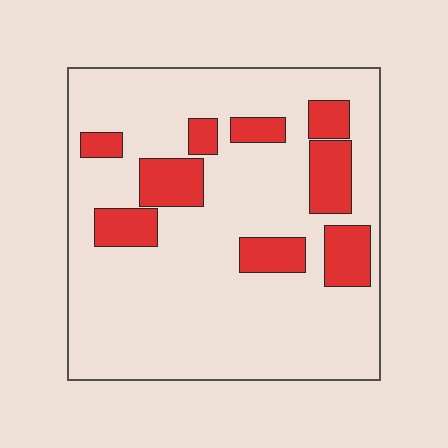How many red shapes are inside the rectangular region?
9.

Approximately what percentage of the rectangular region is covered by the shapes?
Approximately 20%.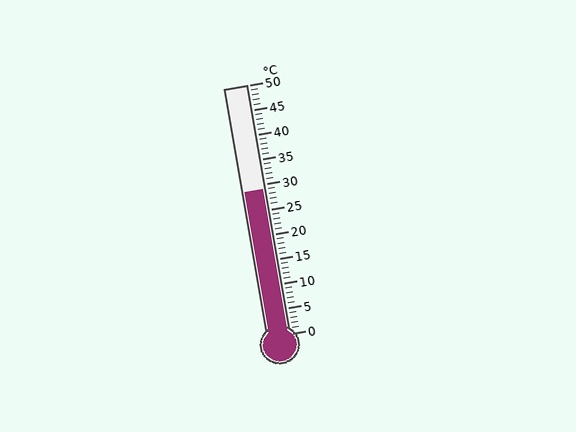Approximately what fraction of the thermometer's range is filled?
The thermometer is filled to approximately 60% of its range.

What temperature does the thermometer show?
The thermometer shows approximately 29°C.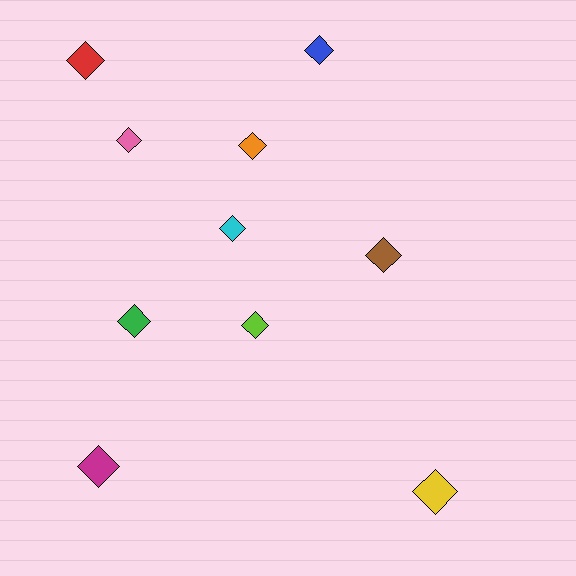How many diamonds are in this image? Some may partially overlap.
There are 10 diamonds.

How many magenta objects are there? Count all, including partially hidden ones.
There is 1 magenta object.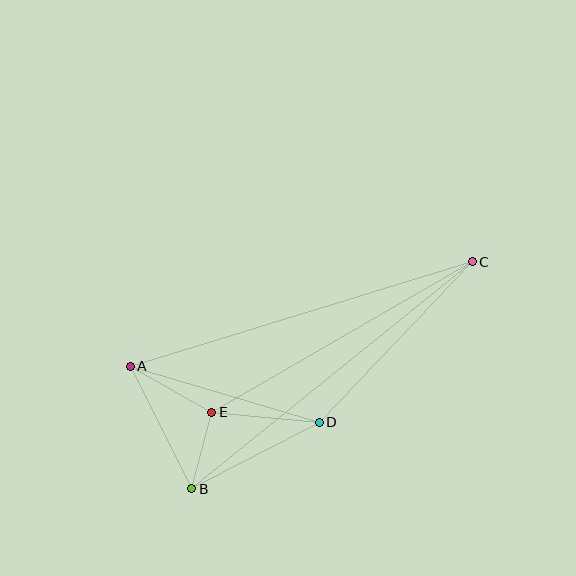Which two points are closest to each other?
Points B and E are closest to each other.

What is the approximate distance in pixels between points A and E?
The distance between A and E is approximately 94 pixels.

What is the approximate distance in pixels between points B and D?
The distance between B and D is approximately 144 pixels.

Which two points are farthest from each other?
Points B and C are farthest from each other.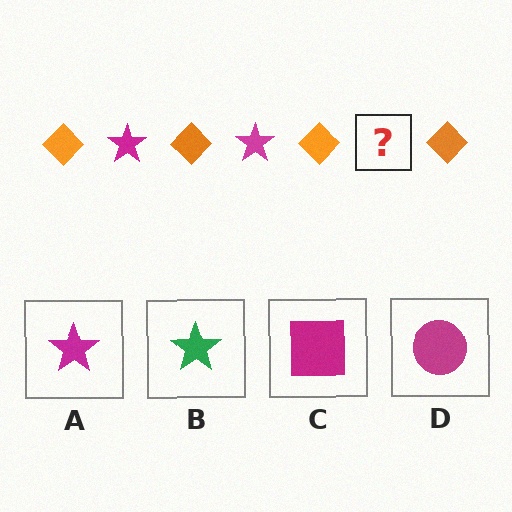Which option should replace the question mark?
Option A.